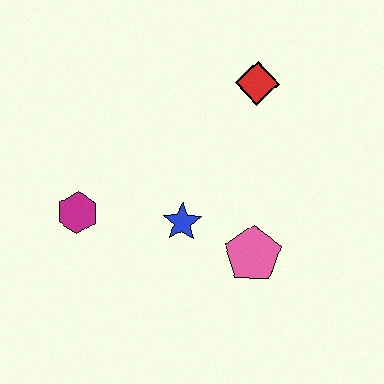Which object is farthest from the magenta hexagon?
The red diamond is farthest from the magenta hexagon.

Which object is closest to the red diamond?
The blue star is closest to the red diamond.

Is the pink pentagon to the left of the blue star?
No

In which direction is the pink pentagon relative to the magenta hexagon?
The pink pentagon is to the right of the magenta hexagon.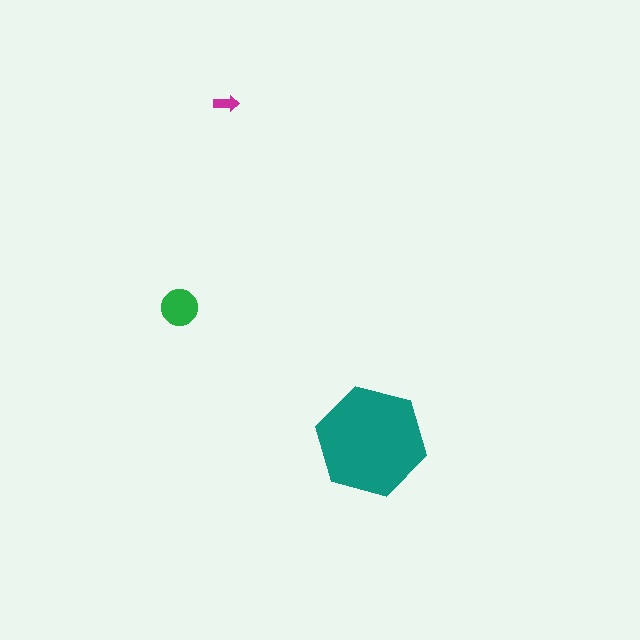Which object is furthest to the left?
The green circle is leftmost.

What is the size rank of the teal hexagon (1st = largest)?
1st.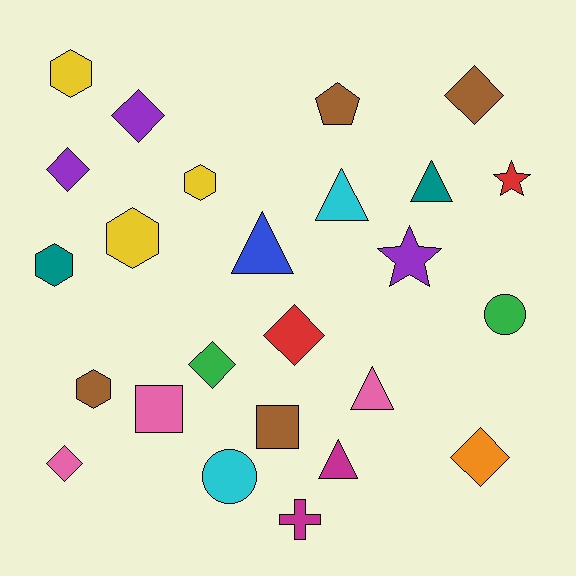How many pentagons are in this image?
There is 1 pentagon.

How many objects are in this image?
There are 25 objects.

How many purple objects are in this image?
There are 3 purple objects.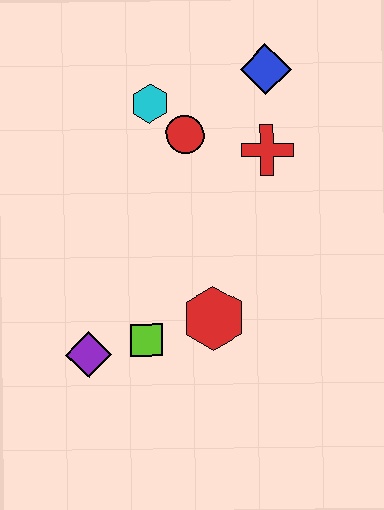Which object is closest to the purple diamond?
The lime square is closest to the purple diamond.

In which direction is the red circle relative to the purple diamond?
The red circle is above the purple diamond.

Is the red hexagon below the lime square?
No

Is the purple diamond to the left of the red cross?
Yes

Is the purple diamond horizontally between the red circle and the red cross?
No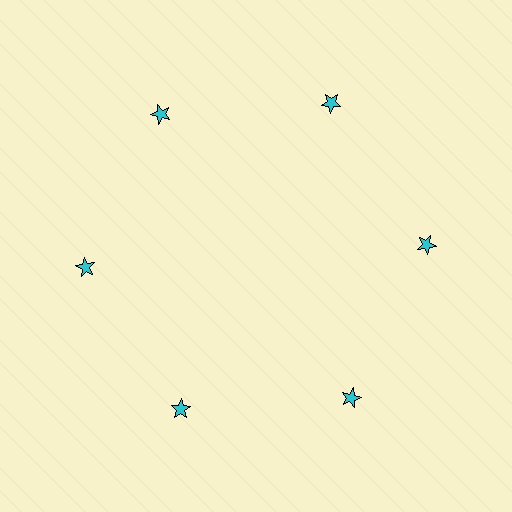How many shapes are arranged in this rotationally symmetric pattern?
There are 6 shapes, arranged in 6 groups of 1.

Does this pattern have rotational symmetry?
Yes, this pattern has 6-fold rotational symmetry. It looks the same after rotating 60 degrees around the center.